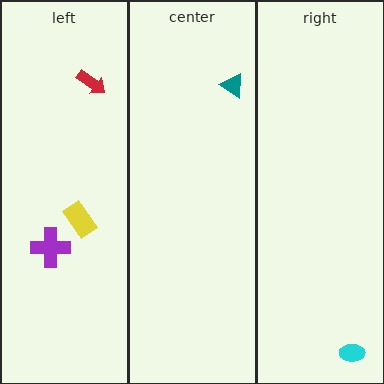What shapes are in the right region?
The cyan ellipse.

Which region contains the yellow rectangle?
The left region.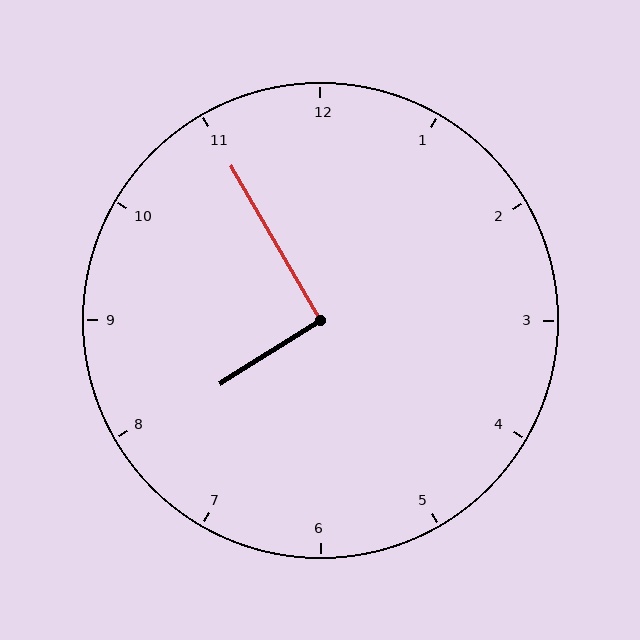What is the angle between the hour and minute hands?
Approximately 92 degrees.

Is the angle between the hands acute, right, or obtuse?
It is right.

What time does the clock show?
7:55.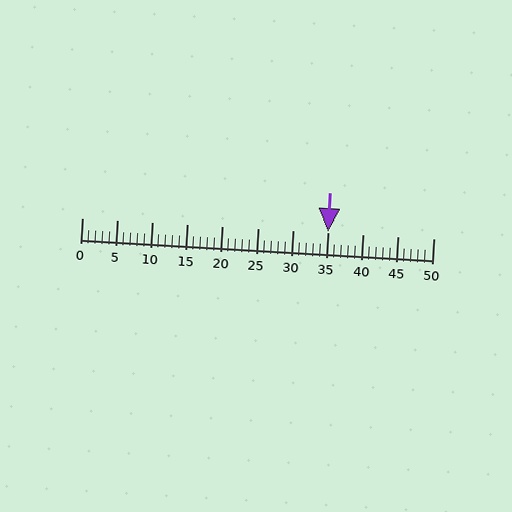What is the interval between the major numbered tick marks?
The major tick marks are spaced 5 units apart.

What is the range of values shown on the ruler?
The ruler shows values from 0 to 50.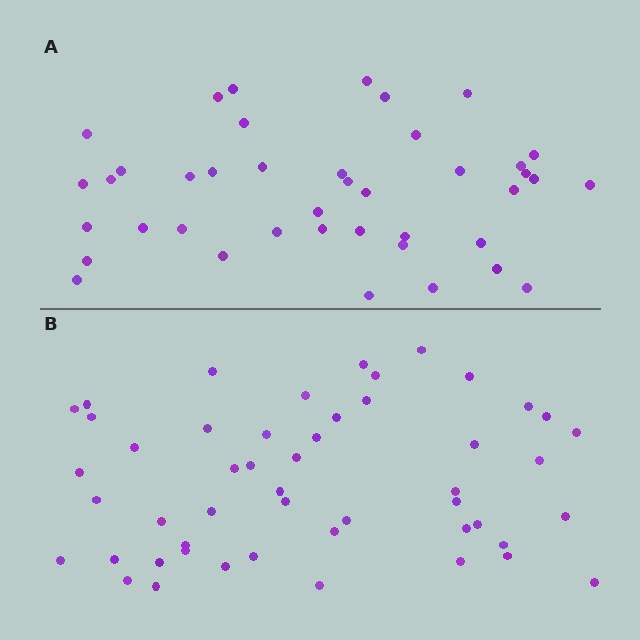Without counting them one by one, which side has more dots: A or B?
Region B (the bottom region) has more dots.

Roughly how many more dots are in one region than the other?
Region B has roughly 8 or so more dots than region A.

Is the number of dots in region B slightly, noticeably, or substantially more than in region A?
Region B has only slightly more — the two regions are fairly close. The ratio is roughly 1.2 to 1.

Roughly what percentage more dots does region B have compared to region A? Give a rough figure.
About 20% more.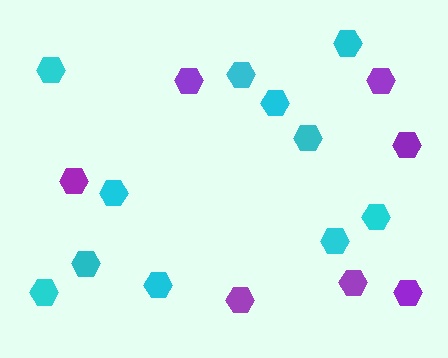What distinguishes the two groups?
There are 2 groups: one group of cyan hexagons (11) and one group of purple hexagons (7).